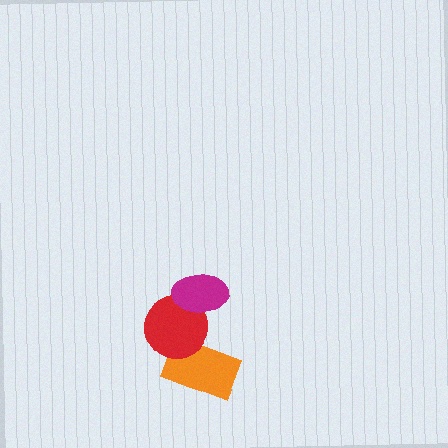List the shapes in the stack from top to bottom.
From top to bottom: the magenta ellipse, the red circle, the orange rectangle.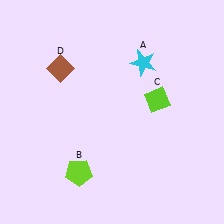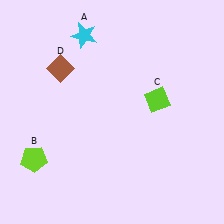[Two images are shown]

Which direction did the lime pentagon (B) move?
The lime pentagon (B) moved left.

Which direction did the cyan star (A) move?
The cyan star (A) moved left.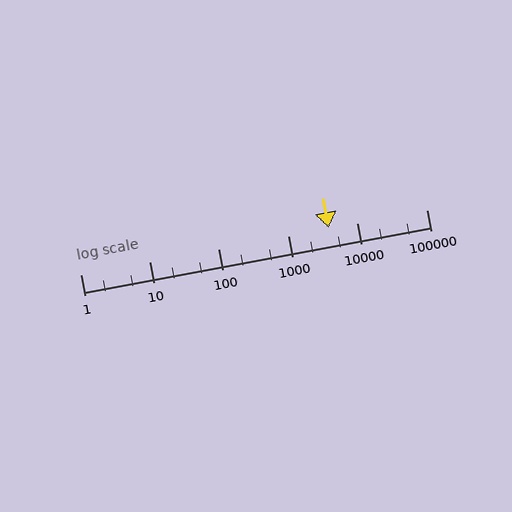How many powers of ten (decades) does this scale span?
The scale spans 5 decades, from 1 to 100000.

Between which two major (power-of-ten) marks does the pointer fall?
The pointer is between 1000 and 10000.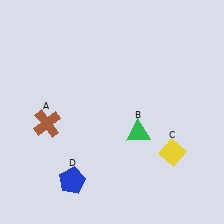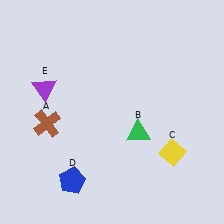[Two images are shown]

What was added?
A purple triangle (E) was added in Image 2.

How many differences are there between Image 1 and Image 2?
There is 1 difference between the two images.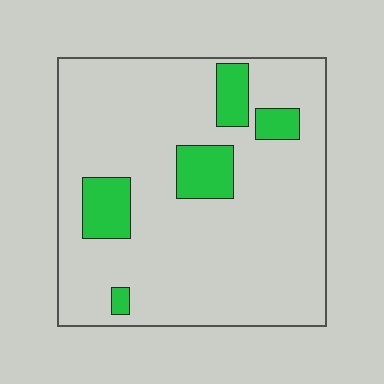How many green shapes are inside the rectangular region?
5.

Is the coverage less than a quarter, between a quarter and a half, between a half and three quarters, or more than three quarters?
Less than a quarter.